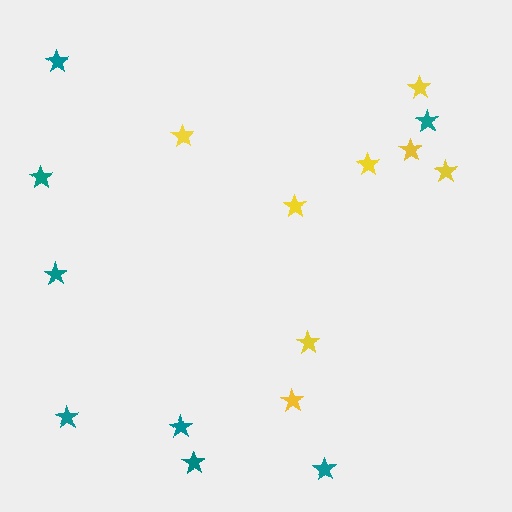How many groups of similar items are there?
There are 2 groups: one group of teal stars (8) and one group of yellow stars (8).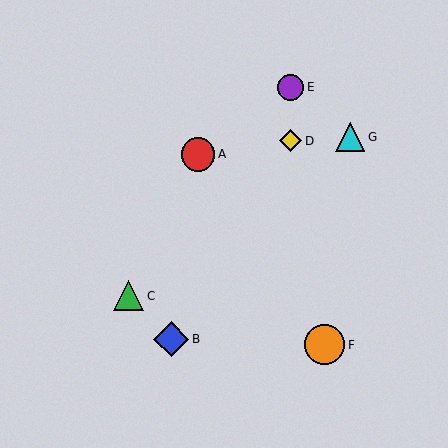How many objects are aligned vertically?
2 objects (D, E) are aligned vertically.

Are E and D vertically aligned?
Yes, both are at x≈291.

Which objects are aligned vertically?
Objects D, E are aligned vertically.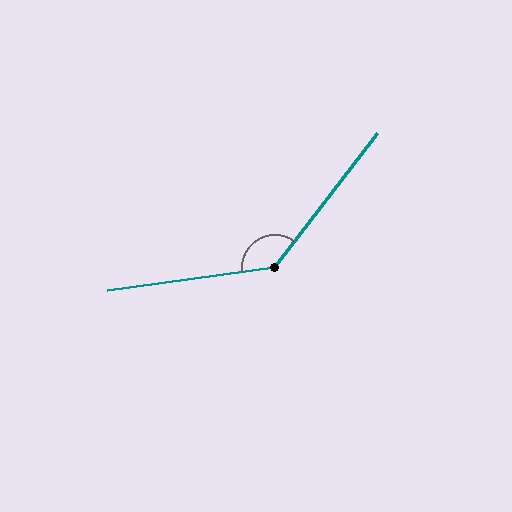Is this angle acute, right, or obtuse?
It is obtuse.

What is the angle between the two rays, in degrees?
Approximately 135 degrees.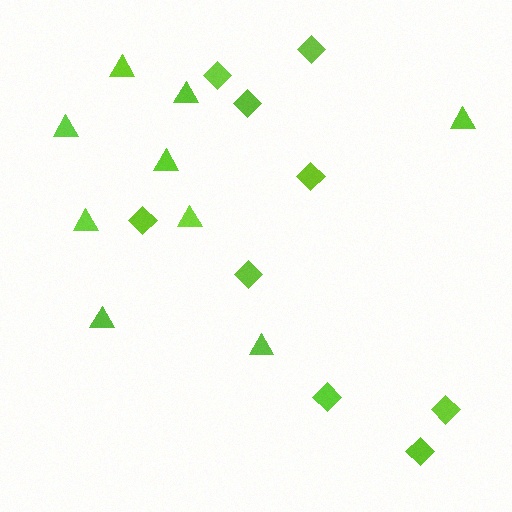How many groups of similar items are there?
There are 2 groups: one group of triangles (9) and one group of diamonds (9).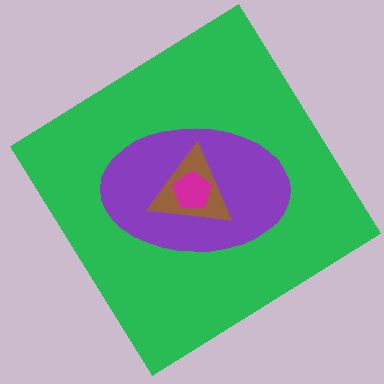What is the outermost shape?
The green diamond.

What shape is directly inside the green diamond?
The purple ellipse.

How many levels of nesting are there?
4.